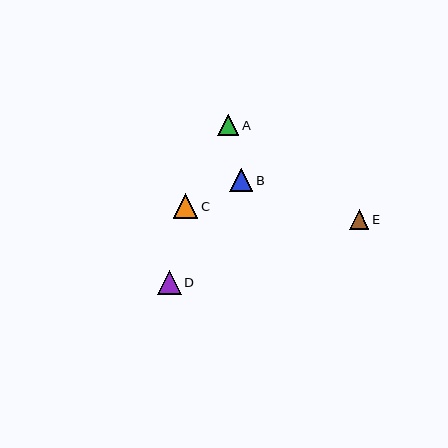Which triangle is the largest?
Triangle C is the largest with a size of approximately 24 pixels.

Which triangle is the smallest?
Triangle E is the smallest with a size of approximately 19 pixels.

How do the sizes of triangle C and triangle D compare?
Triangle C and triangle D are approximately the same size.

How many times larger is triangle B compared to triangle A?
Triangle B is approximately 1.1 times the size of triangle A.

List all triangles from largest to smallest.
From largest to smallest: C, D, B, A, E.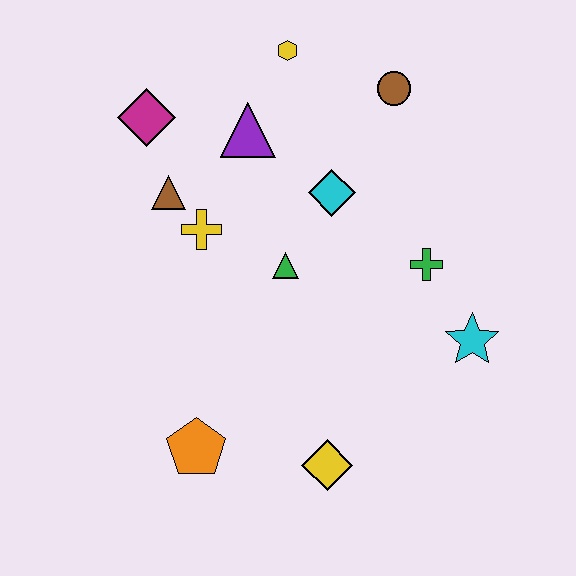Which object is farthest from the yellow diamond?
The yellow hexagon is farthest from the yellow diamond.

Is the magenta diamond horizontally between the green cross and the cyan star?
No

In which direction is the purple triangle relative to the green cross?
The purple triangle is to the left of the green cross.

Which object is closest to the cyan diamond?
The green triangle is closest to the cyan diamond.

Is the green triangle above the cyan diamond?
No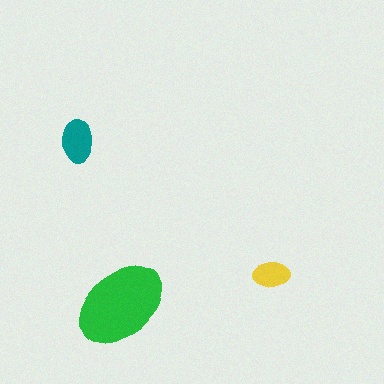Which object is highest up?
The teal ellipse is topmost.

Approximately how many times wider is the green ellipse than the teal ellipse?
About 2 times wider.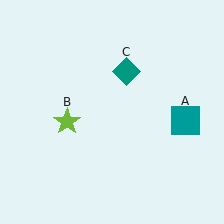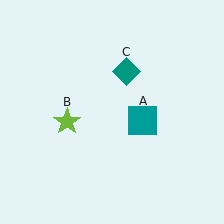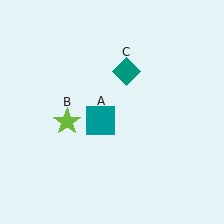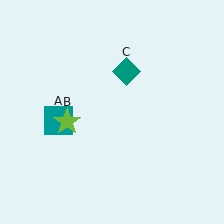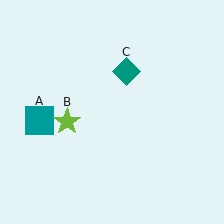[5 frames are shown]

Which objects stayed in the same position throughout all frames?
Lime star (object B) and teal diamond (object C) remained stationary.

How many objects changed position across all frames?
1 object changed position: teal square (object A).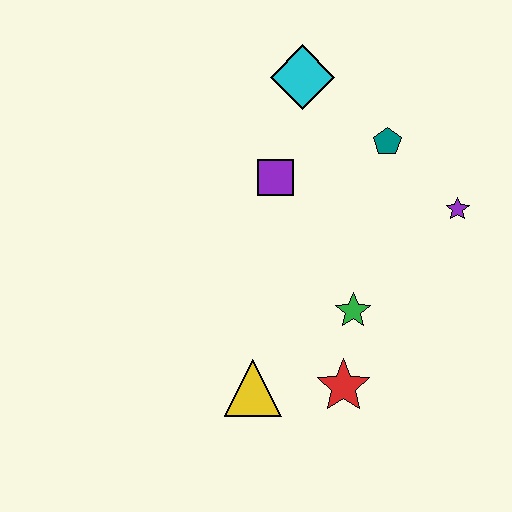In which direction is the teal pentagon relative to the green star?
The teal pentagon is above the green star.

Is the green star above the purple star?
No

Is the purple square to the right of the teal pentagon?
No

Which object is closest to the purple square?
The cyan diamond is closest to the purple square.